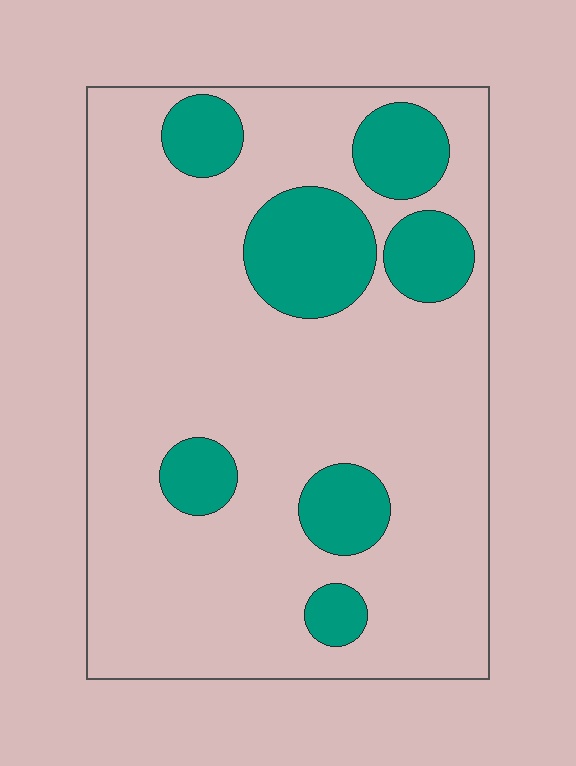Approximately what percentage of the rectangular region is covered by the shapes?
Approximately 20%.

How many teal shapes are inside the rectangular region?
7.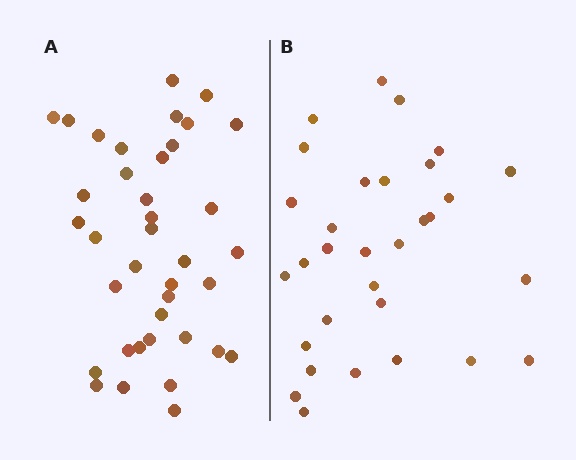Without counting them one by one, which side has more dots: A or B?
Region A (the left region) has more dots.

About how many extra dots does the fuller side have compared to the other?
Region A has roughly 8 or so more dots than region B.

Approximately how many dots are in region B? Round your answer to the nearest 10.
About 30 dots. (The exact count is 31, which rounds to 30.)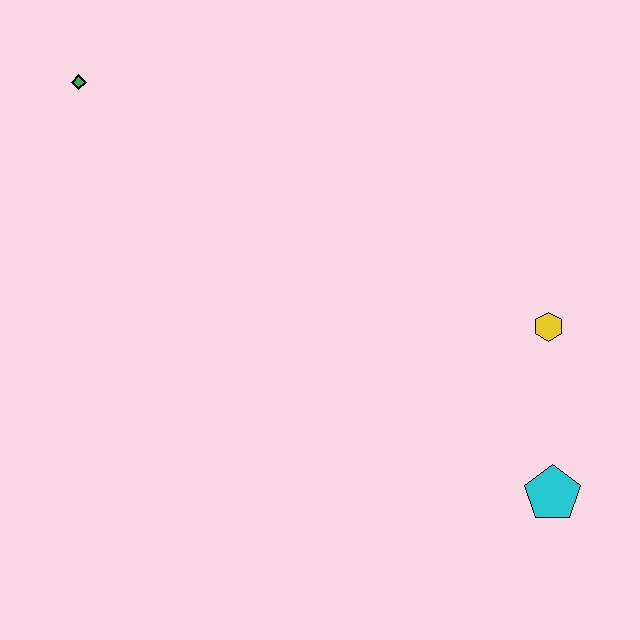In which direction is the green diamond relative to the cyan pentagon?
The green diamond is to the left of the cyan pentagon.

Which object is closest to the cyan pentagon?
The yellow hexagon is closest to the cyan pentagon.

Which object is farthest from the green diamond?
The cyan pentagon is farthest from the green diamond.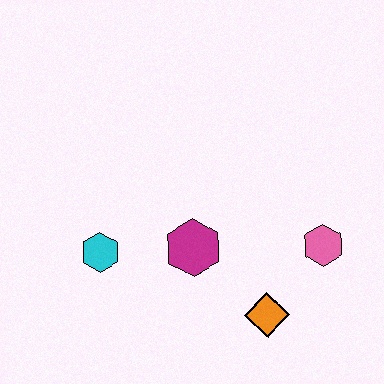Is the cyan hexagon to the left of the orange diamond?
Yes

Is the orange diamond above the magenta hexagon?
No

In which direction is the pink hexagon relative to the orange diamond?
The pink hexagon is above the orange diamond.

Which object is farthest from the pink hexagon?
The cyan hexagon is farthest from the pink hexagon.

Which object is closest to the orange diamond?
The pink hexagon is closest to the orange diamond.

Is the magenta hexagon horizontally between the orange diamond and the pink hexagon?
No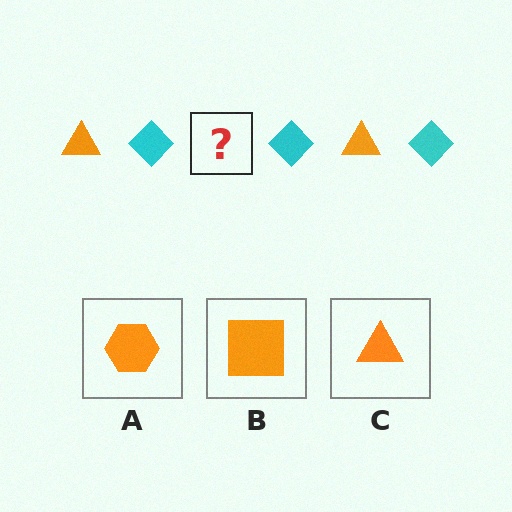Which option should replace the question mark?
Option C.